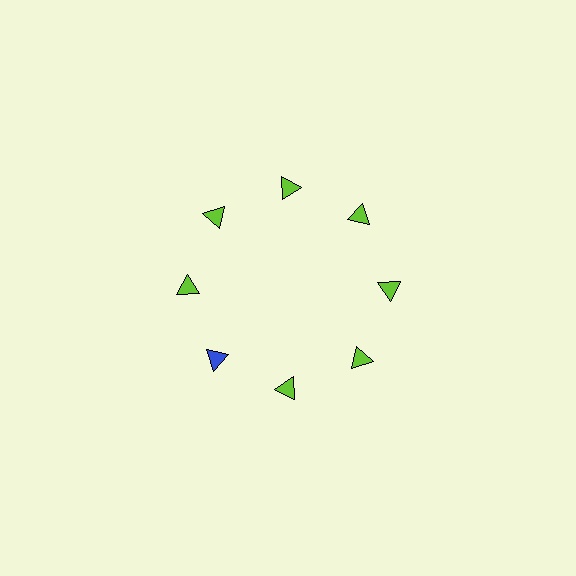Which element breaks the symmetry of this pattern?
The blue triangle at roughly the 8 o'clock position breaks the symmetry. All other shapes are lime triangles.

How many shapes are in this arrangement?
There are 8 shapes arranged in a ring pattern.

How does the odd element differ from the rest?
It has a different color: blue instead of lime.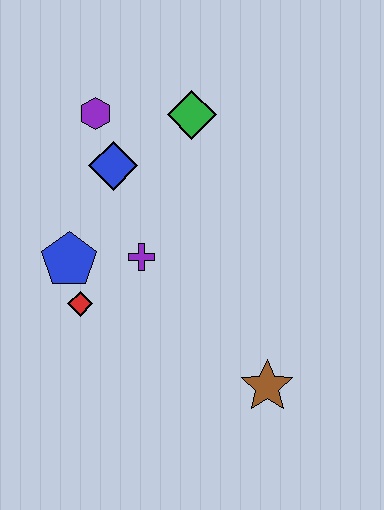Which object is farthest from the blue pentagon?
The brown star is farthest from the blue pentagon.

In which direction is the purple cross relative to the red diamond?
The purple cross is to the right of the red diamond.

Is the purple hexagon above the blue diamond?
Yes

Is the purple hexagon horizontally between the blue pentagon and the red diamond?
No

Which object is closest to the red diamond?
The blue pentagon is closest to the red diamond.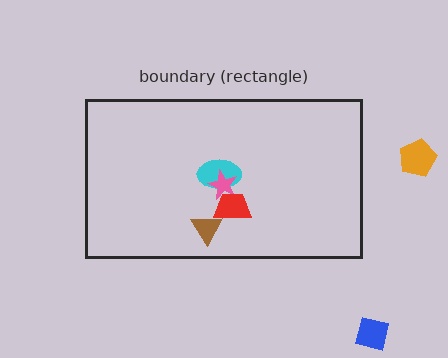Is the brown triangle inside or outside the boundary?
Inside.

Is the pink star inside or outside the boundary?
Inside.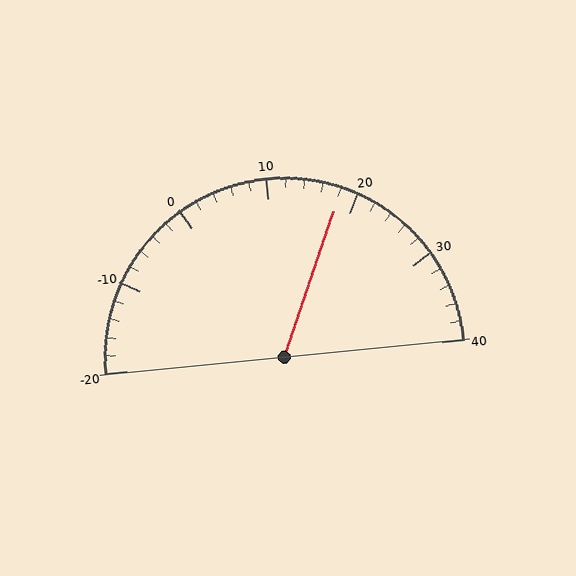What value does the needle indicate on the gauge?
The needle indicates approximately 18.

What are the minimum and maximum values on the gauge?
The gauge ranges from -20 to 40.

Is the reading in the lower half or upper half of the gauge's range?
The reading is in the upper half of the range (-20 to 40).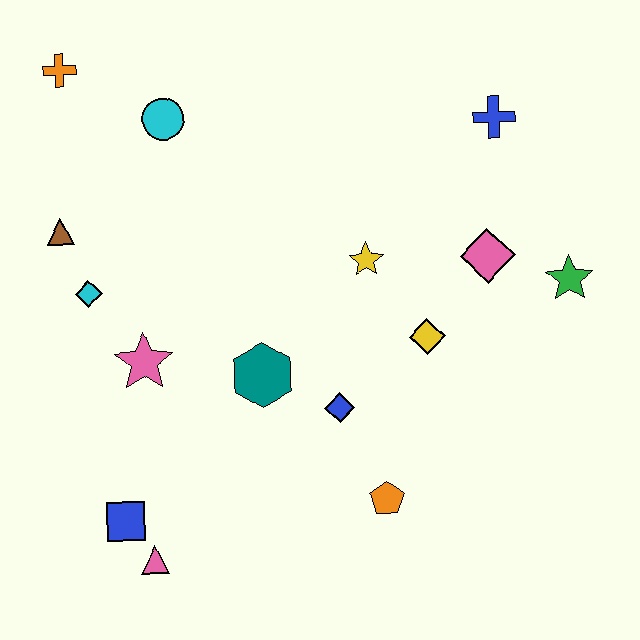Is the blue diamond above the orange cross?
No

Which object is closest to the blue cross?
The pink diamond is closest to the blue cross.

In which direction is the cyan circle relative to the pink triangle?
The cyan circle is above the pink triangle.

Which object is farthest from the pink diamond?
The orange cross is farthest from the pink diamond.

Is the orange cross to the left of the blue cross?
Yes